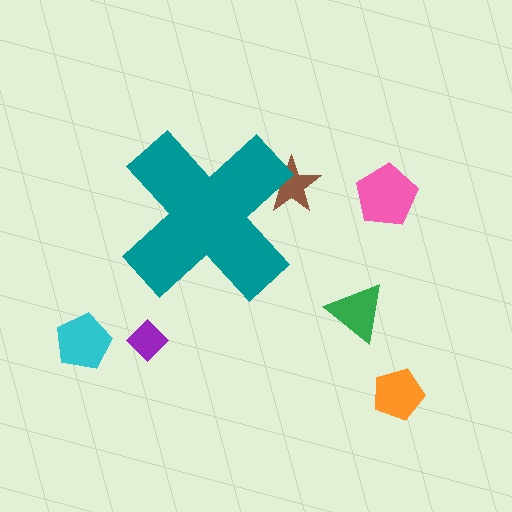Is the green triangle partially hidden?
No, the green triangle is fully visible.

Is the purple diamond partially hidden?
No, the purple diamond is fully visible.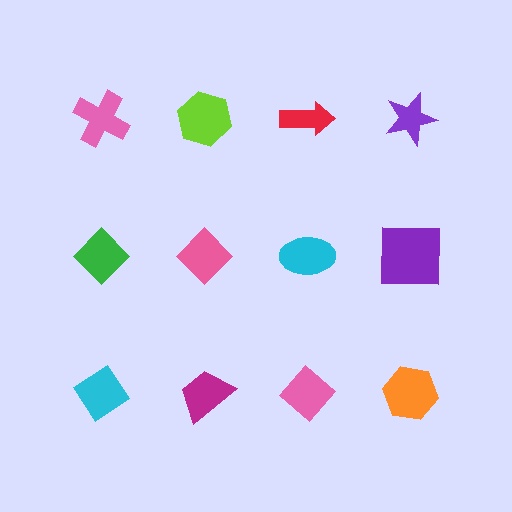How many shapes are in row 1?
4 shapes.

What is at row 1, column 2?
A lime hexagon.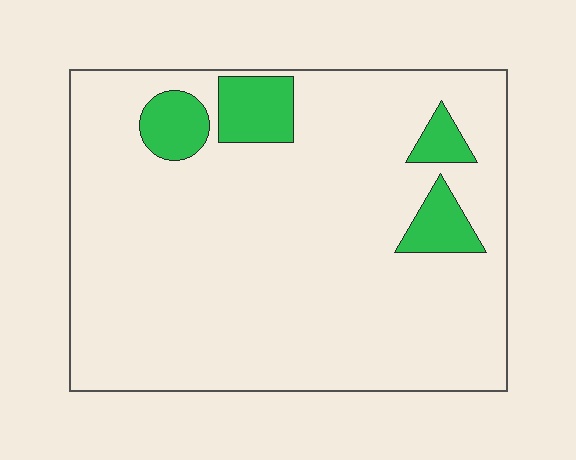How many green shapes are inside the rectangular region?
4.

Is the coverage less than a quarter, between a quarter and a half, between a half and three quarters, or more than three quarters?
Less than a quarter.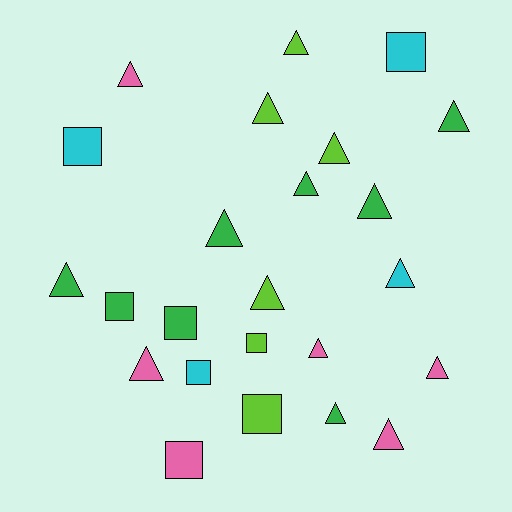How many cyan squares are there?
There are 3 cyan squares.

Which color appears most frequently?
Green, with 8 objects.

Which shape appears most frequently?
Triangle, with 16 objects.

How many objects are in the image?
There are 24 objects.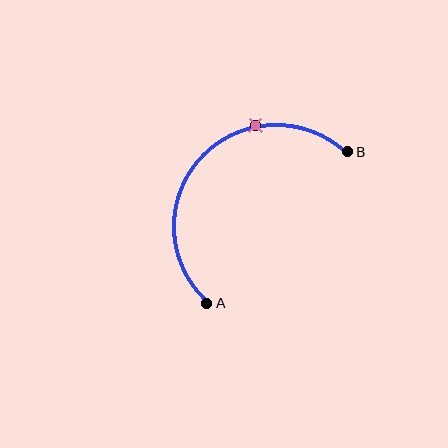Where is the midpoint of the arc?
The arc midpoint is the point on the curve farthest from the straight line joining A and B. It sits above and to the left of that line.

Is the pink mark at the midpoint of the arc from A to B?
No. The pink mark lies on the arc but is closer to endpoint B. The arc midpoint would be at the point on the curve equidistant along the arc from both A and B.